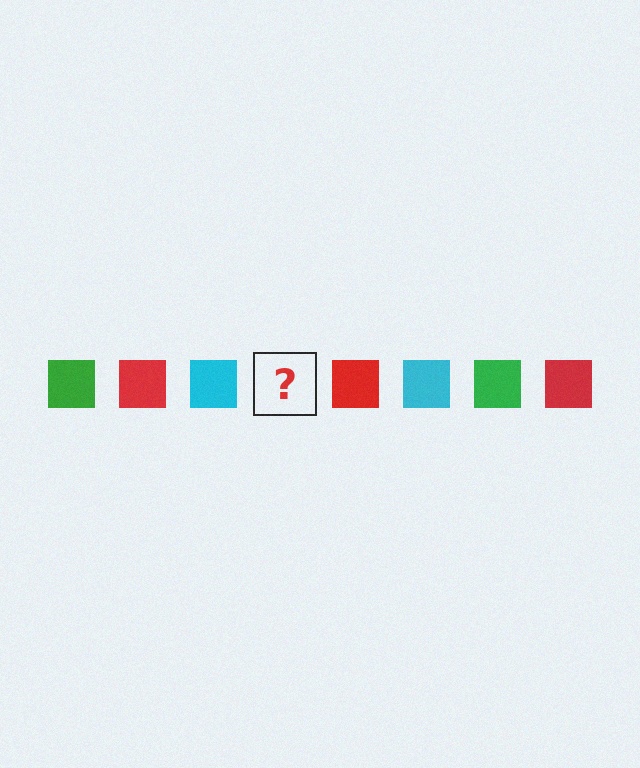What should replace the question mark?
The question mark should be replaced with a green square.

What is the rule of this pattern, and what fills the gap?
The rule is that the pattern cycles through green, red, cyan squares. The gap should be filled with a green square.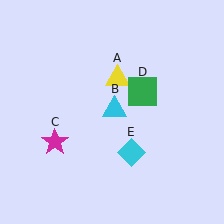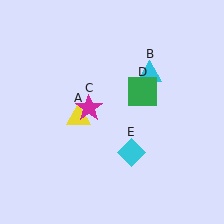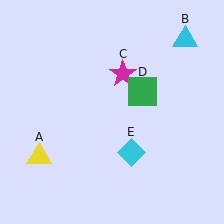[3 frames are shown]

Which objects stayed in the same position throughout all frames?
Green square (object D) and cyan diamond (object E) remained stationary.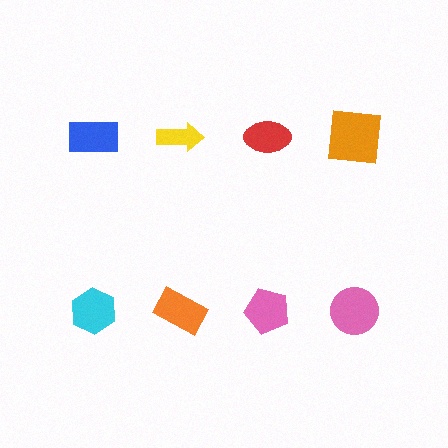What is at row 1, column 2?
A yellow arrow.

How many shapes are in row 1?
4 shapes.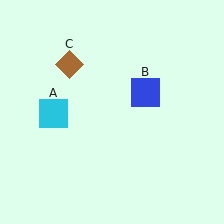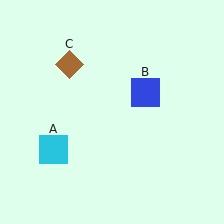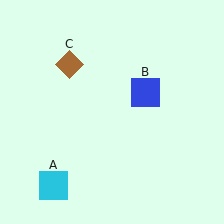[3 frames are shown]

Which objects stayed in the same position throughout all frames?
Blue square (object B) and brown diamond (object C) remained stationary.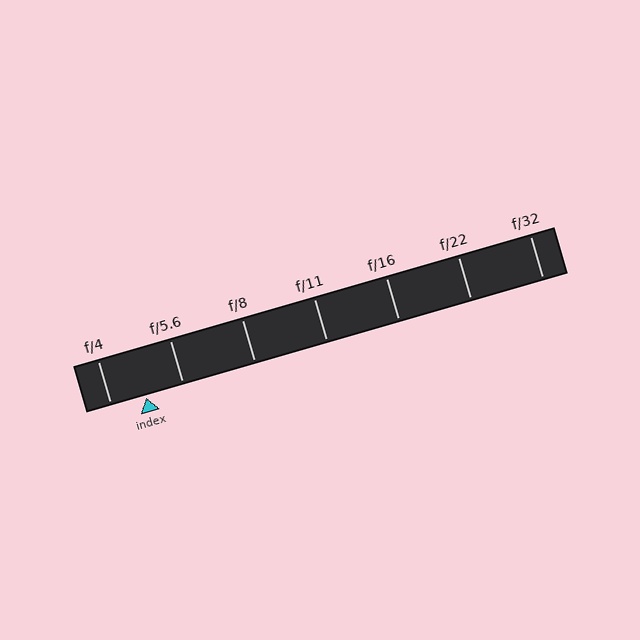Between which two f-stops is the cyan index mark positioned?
The index mark is between f/4 and f/5.6.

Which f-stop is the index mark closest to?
The index mark is closest to f/4.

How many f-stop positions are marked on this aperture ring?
There are 7 f-stop positions marked.